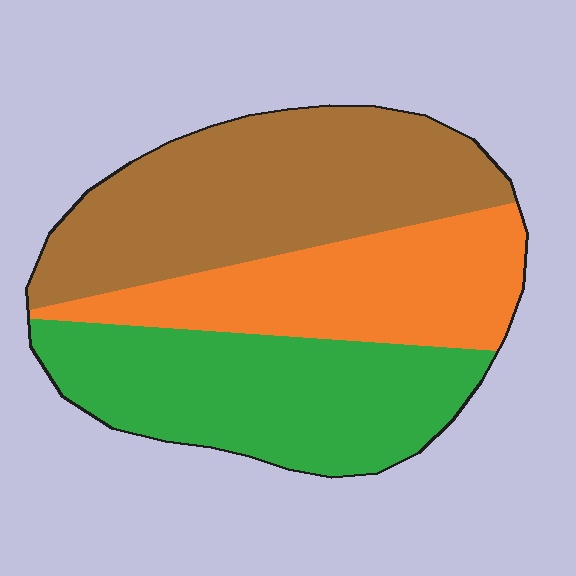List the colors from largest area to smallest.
From largest to smallest: brown, green, orange.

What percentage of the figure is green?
Green takes up about one third (1/3) of the figure.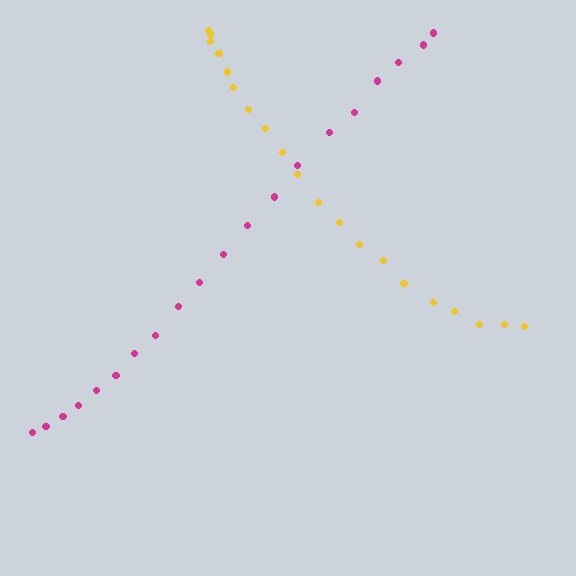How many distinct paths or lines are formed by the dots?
There are 2 distinct paths.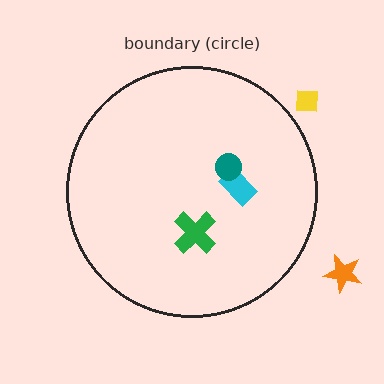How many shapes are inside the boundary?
3 inside, 2 outside.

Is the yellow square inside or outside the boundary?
Outside.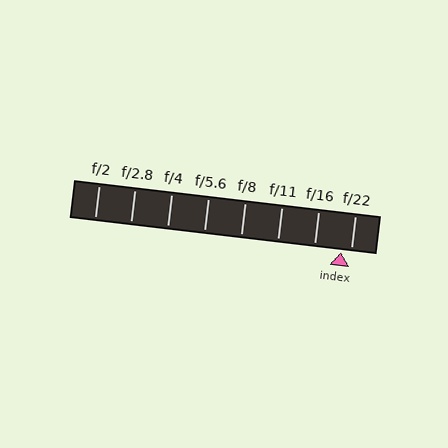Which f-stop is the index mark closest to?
The index mark is closest to f/22.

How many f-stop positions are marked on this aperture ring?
There are 8 f-stop positions marked.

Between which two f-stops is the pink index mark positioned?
The index mark is between f/16 and f/22.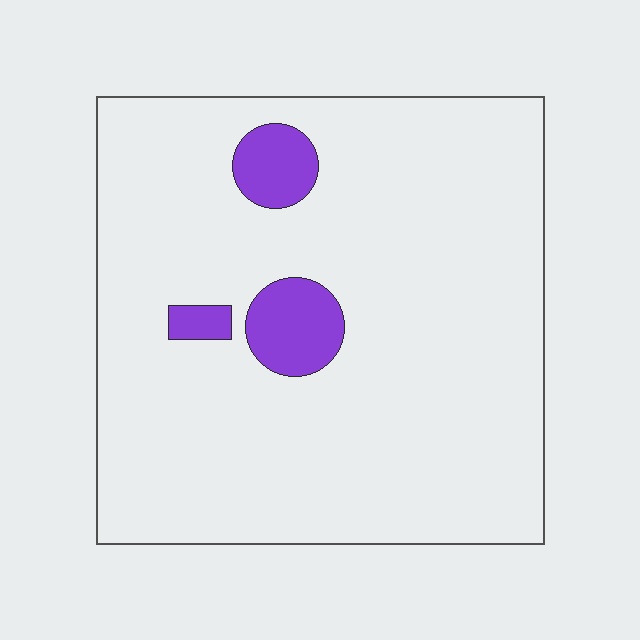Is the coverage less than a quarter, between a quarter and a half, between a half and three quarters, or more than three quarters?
Less than a quarter.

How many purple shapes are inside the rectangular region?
3.